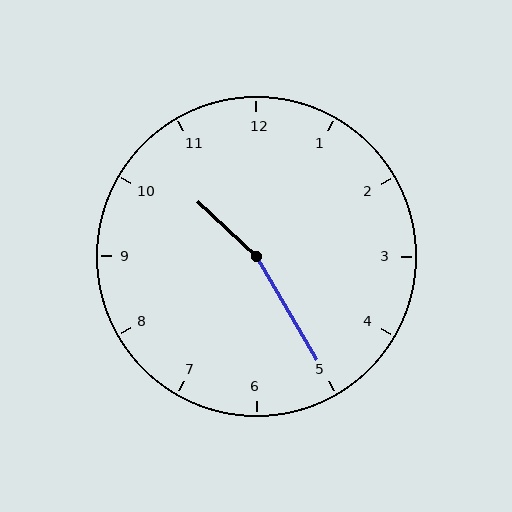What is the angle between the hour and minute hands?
Approximately 162 degrees.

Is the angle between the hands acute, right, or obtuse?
It is obtuse.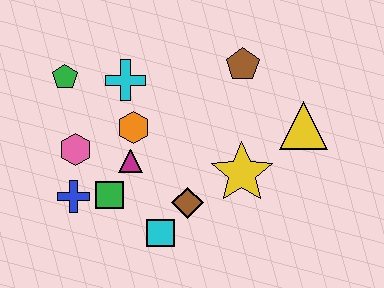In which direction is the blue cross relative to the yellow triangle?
The blue cross is to the left of the yellow triangle.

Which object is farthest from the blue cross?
The yellow triangle is farthest from the blue cross.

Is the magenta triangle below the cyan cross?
Yes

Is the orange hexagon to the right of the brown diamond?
No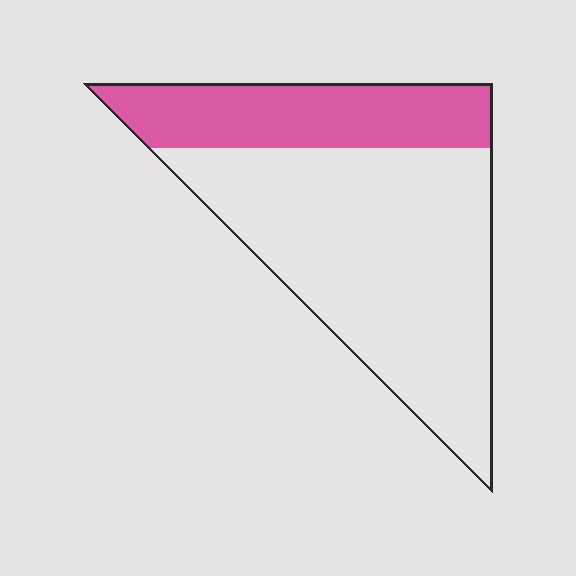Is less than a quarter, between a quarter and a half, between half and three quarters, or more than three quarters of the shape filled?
Between a quarter and a half.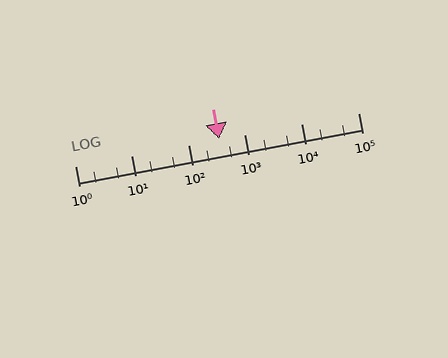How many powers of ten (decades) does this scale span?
The scale spans 5 decades, from 1 to 100000.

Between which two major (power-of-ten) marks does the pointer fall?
The pointer is between 100 and 1000.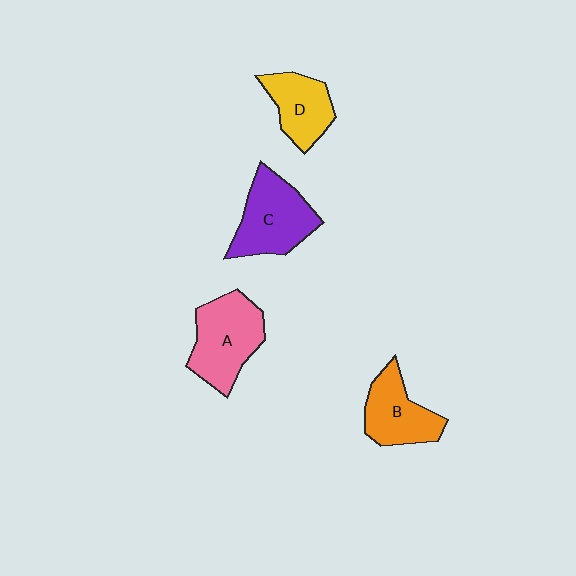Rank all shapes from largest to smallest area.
From largest to smallest: A (pink), C (purple), B (orange), D (yellow).